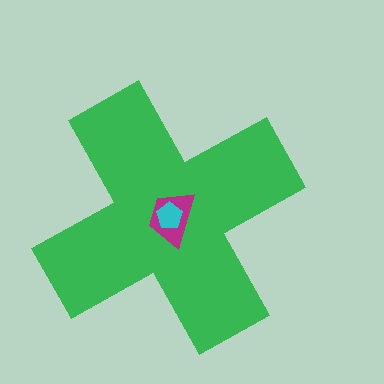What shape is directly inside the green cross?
The magenta trapezoid.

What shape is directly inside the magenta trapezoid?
The cyan pentagon.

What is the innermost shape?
The cyan pentagon.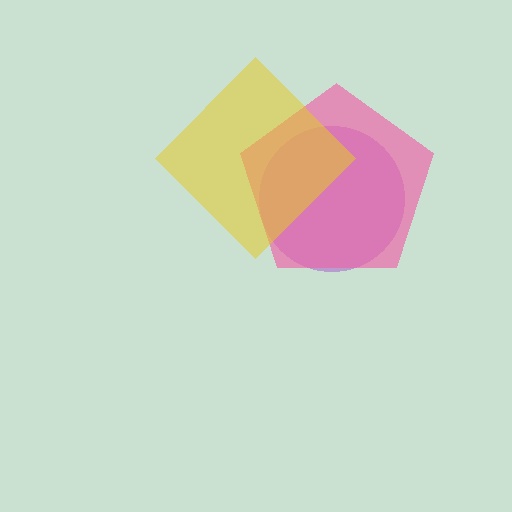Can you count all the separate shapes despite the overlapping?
Yes, there are 3 separate shapes.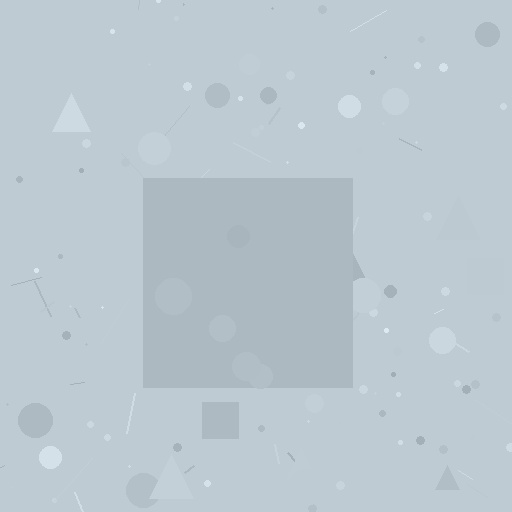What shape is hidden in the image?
A square is hidden in the image.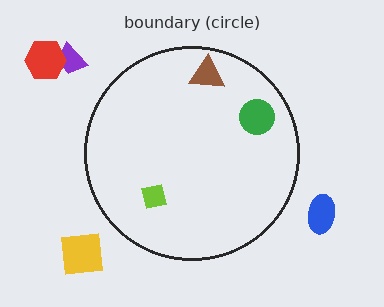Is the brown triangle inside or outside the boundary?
Inside.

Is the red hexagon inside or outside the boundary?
Outside.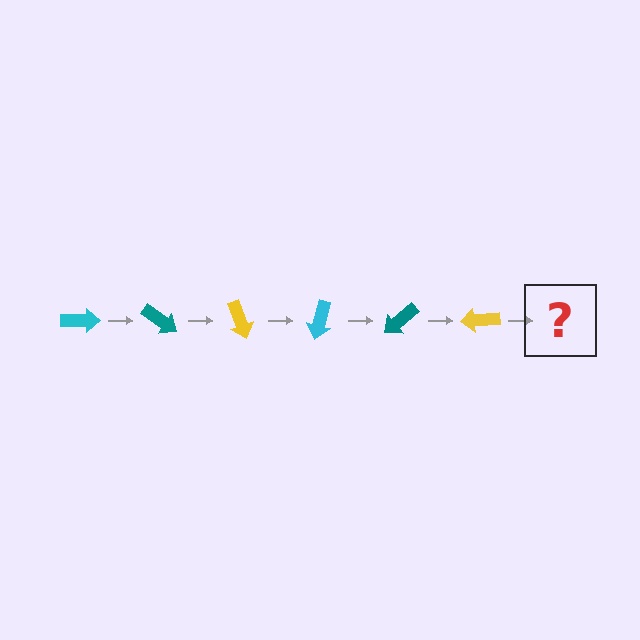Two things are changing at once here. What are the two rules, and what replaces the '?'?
The two rules are that it rotates 35 degrees each step and the color cycles through cyan, teal, and yellow. The '?' should be a cyan arrow, rotated 210 degrees from the start.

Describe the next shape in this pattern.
It should be a cyan arrow, rotated 210 degrees from the start.